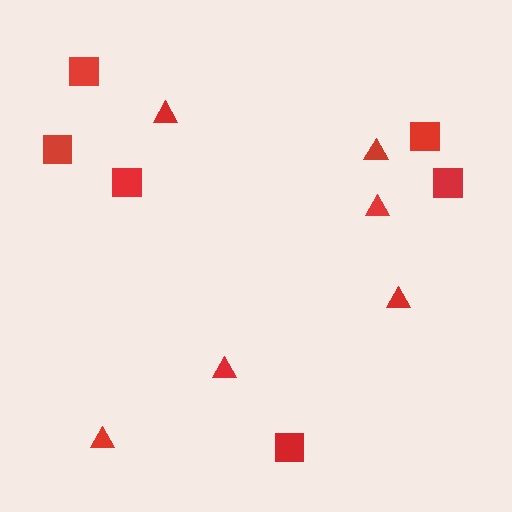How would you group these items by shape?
There are 2 groups: one group of triangles (6) and one group of squares (6).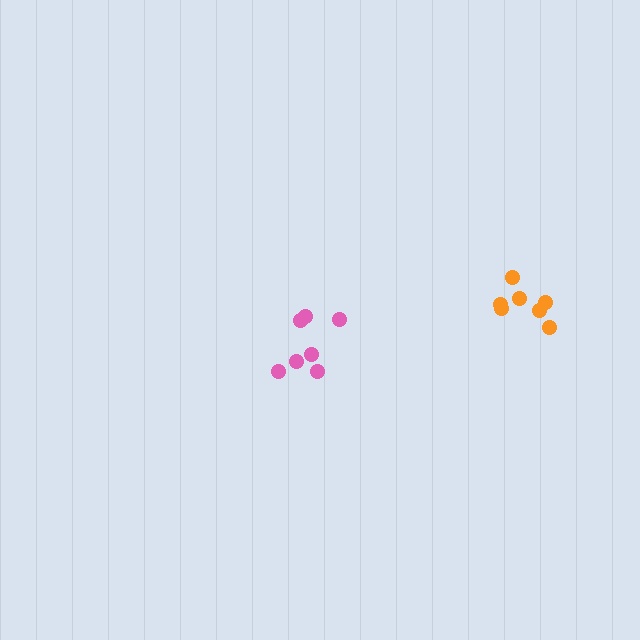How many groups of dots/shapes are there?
There are 2 groups.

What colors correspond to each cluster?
The clusters are colored: orange, pink.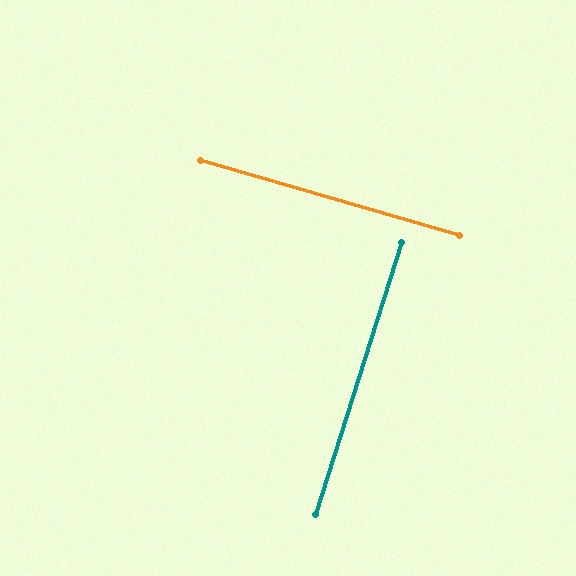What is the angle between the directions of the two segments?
Approximately 89 degrees.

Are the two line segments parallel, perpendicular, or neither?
Perpendicular — they meet at approximately 89°.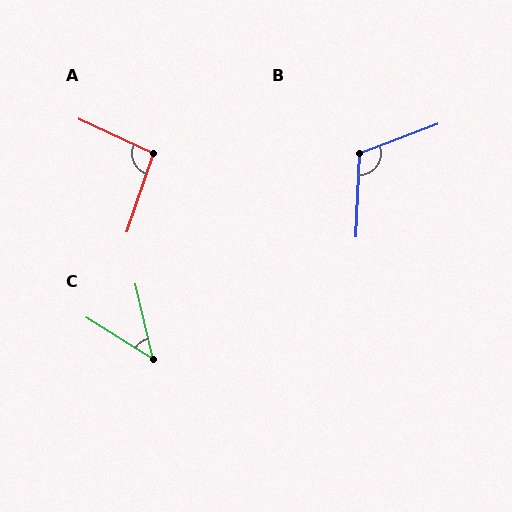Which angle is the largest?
B, at approximately 113 degrees.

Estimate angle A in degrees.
Approximately 96 degrees.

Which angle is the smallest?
C, at approximately 45 degrees.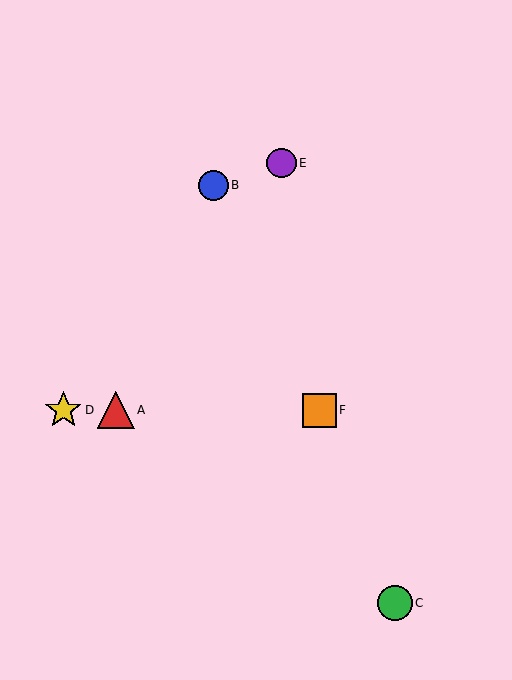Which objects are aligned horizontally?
Objects A, D, F are aligned horizontally.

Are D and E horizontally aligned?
No, D is at y≈410 and E is at y≈163.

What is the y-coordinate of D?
Object D is at y≈410.